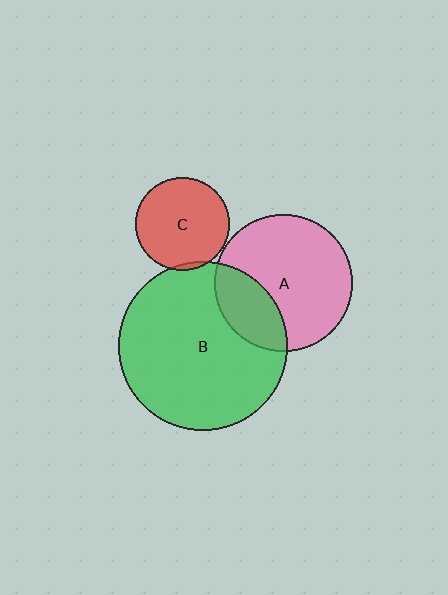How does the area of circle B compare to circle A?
Approximately 1.5 times.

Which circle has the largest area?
Circle B (green).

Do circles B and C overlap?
Yes.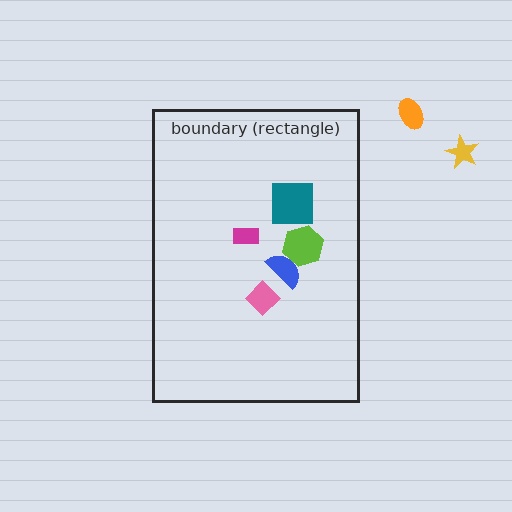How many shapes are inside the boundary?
5 inside, 2 outside.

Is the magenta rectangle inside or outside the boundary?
Inside.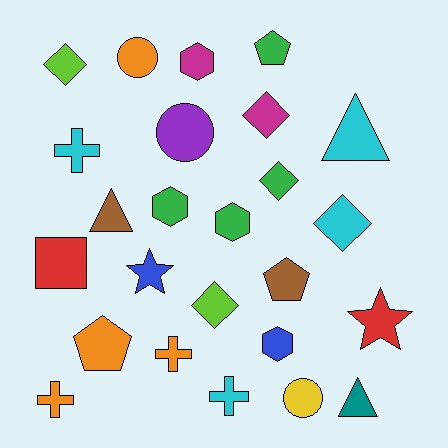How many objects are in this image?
There are 25 objects.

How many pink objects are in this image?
There are no pink objects.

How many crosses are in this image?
There are 4 crosses.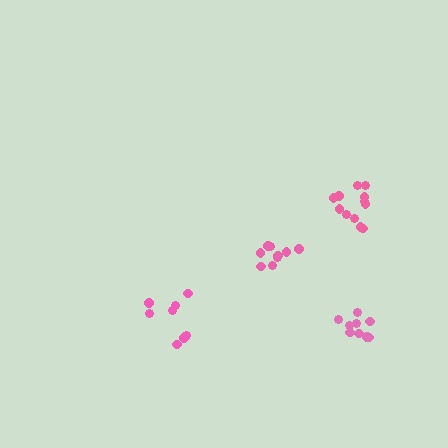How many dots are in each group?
Group 1: 9 dots, Group 2: 9 dots, Group 3: 13 dots, Group 4: 8 dots (39 total).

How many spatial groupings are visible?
There are 4 spatial groupings.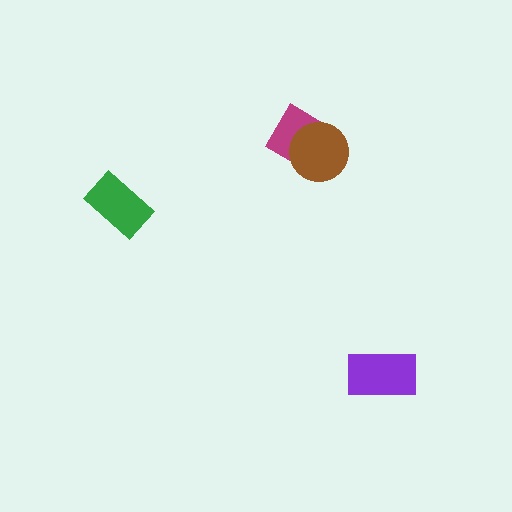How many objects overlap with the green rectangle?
0 objects overlap with the green rectangle.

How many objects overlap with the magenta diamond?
1 object overlaps with the magenta diamond.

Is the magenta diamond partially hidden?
Yes, it is partially covered by another shape.